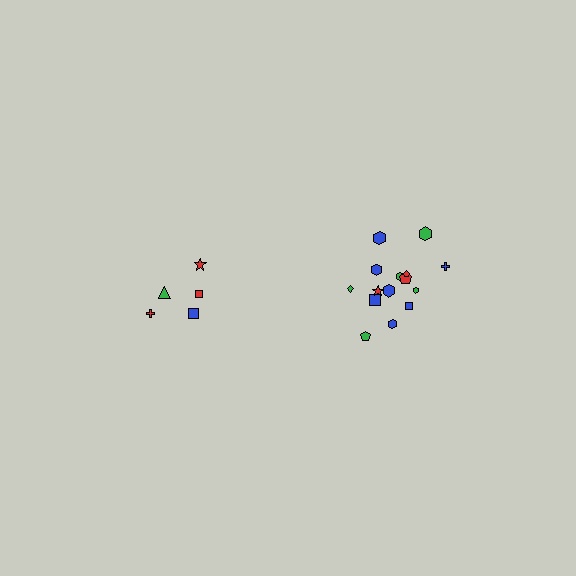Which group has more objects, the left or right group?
The right group.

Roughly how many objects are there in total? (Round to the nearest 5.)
Roughly 20 objects in total.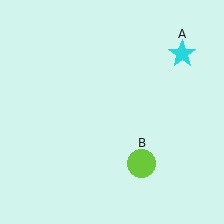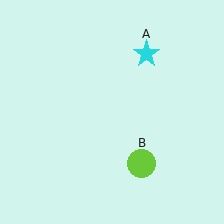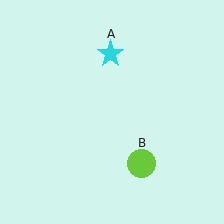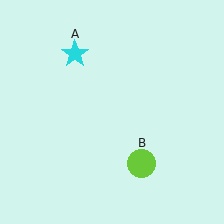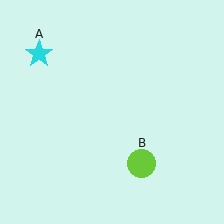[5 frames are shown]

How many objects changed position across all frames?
1 object changed position: cyan star (object A).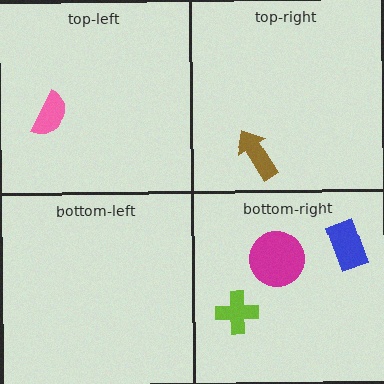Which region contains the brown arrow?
The top-right region.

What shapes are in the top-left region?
The pink semicircle.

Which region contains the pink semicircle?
The top-left region.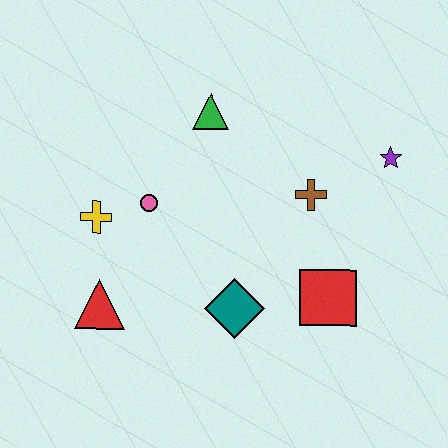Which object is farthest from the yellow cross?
The purple star is farthest from the yellow cross.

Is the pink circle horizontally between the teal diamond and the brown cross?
No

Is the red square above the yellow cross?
No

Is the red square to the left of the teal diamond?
No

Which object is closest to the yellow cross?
The pink circle is closest to the yellow cross.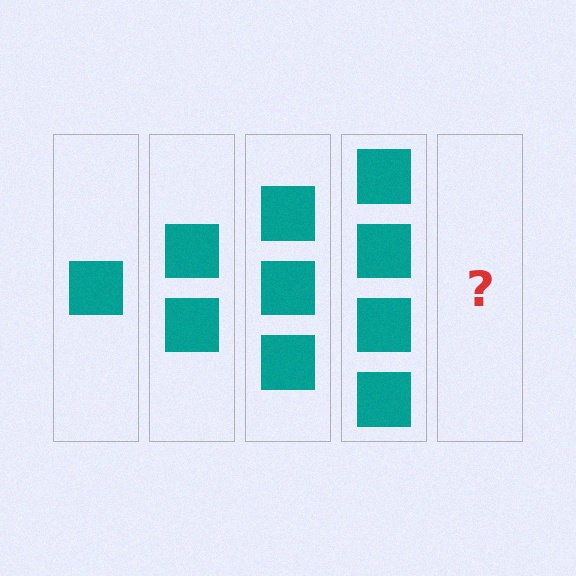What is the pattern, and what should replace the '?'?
The pattern is that each step adds one more square. The '?' should be 5 squares.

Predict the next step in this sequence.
The next step is 5 squares.